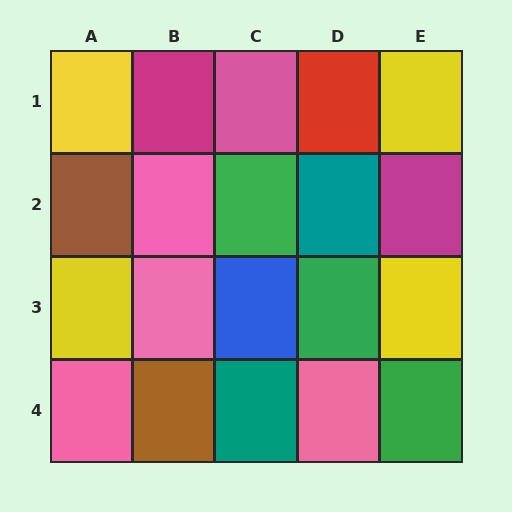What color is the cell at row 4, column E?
Green.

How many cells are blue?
1 cell is blue.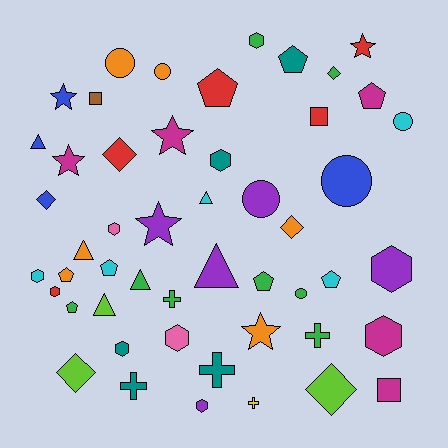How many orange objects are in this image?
There are 6 orange objects.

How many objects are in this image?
There are 50 objects.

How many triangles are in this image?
There are 6 triangles.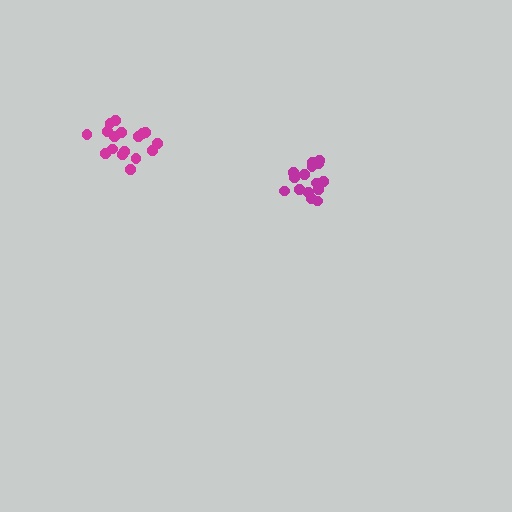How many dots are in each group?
Group 1: 17 dots, Group 2: 15 dots (32 total).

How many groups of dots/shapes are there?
There are 2 groups.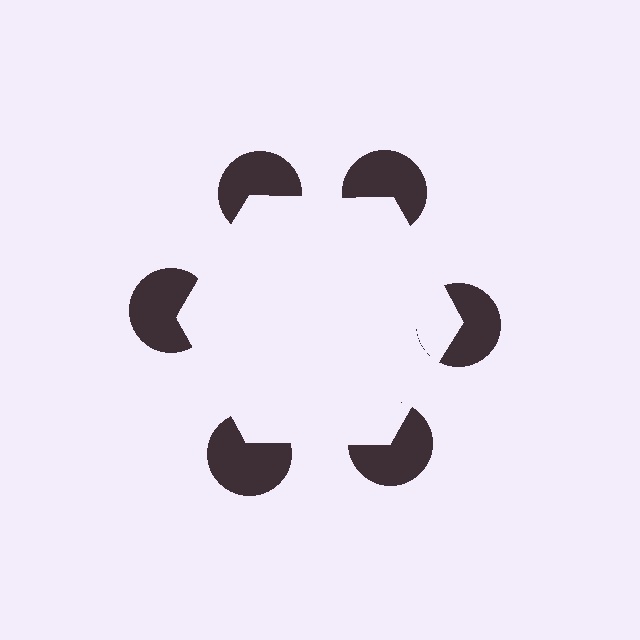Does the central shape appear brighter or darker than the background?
It typically appears slightly brighter than the background, even though no actual brightness change is drawn.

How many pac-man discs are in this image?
There are 6 — one at each vertex of the illusory hexagon.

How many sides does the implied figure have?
6 sides.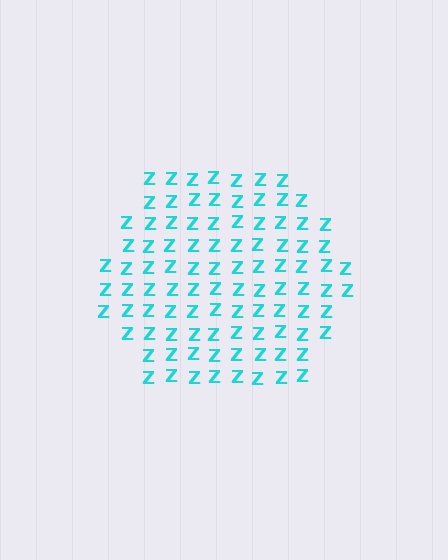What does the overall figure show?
The overall figure shows a hexagon.